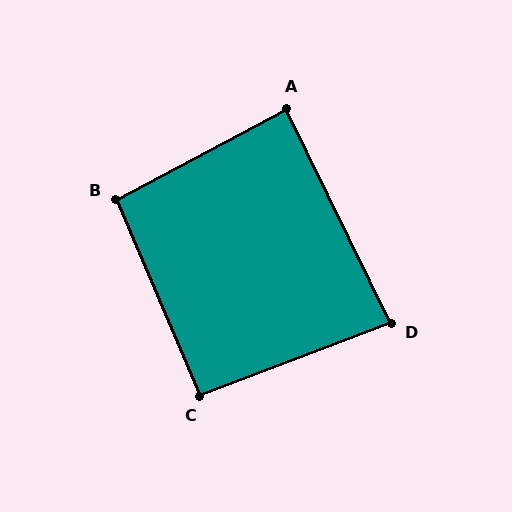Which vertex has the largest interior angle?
B, at approximately 95 degrees.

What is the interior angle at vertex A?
Approximately 88 degrees (approximately right).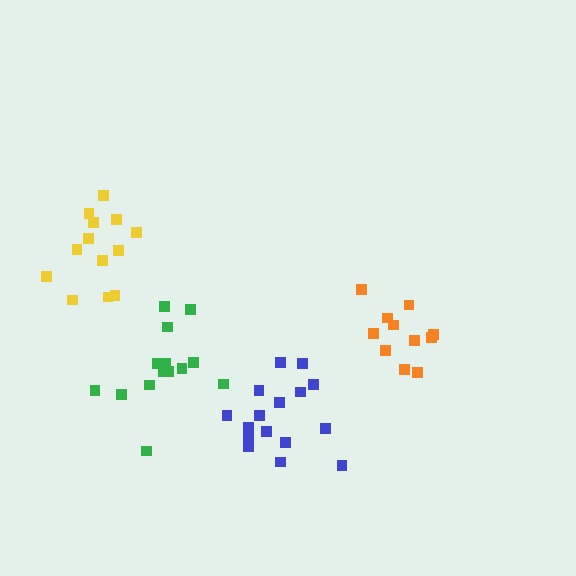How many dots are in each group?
Group 1: 16 dots, Group 2: 13 dots, Group 3: 11 dots, Group 4: 14 dots (54 total).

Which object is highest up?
The yellow cluster is topmost.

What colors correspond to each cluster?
The clusters are colored: blue, yellow, orange, green.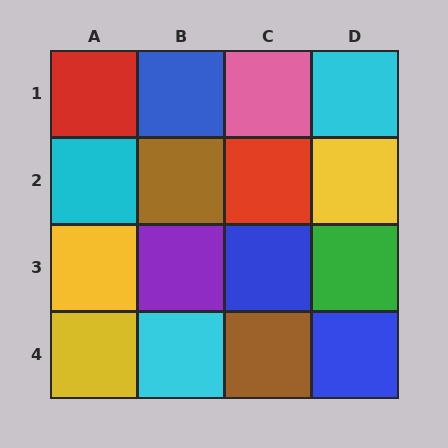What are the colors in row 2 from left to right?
Cyan, brown, red, yellow.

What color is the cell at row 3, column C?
Blue.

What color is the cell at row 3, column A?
Yellow.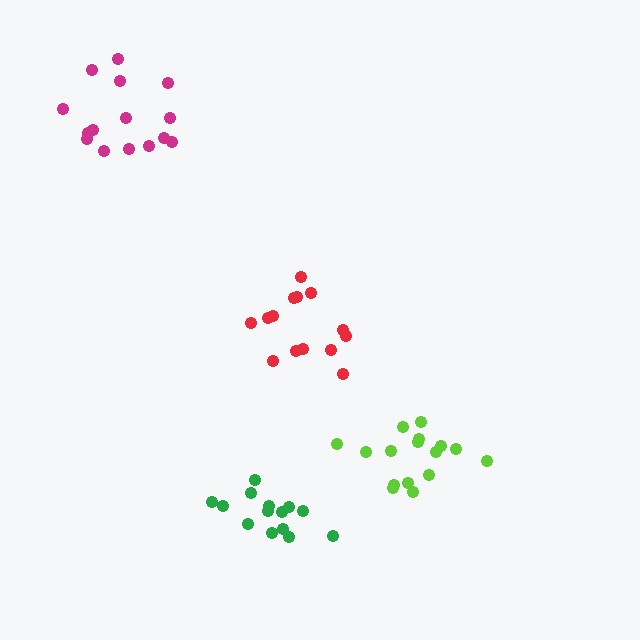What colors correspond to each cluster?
The clusters are colored: lime, red, magenta, green.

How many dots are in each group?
Group 1: 16 dots, Group 2: 14 dots, Group 3: 15 dots, Group 4: 14 dots (59 total).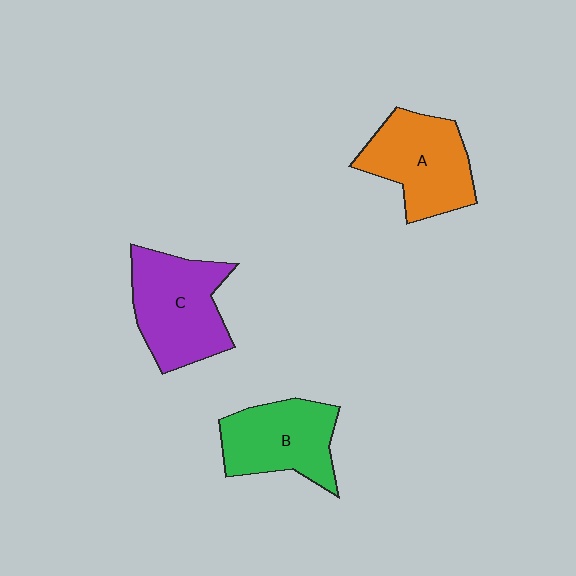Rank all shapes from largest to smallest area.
From largest to smallest: C (purple), A (orange), B (green).